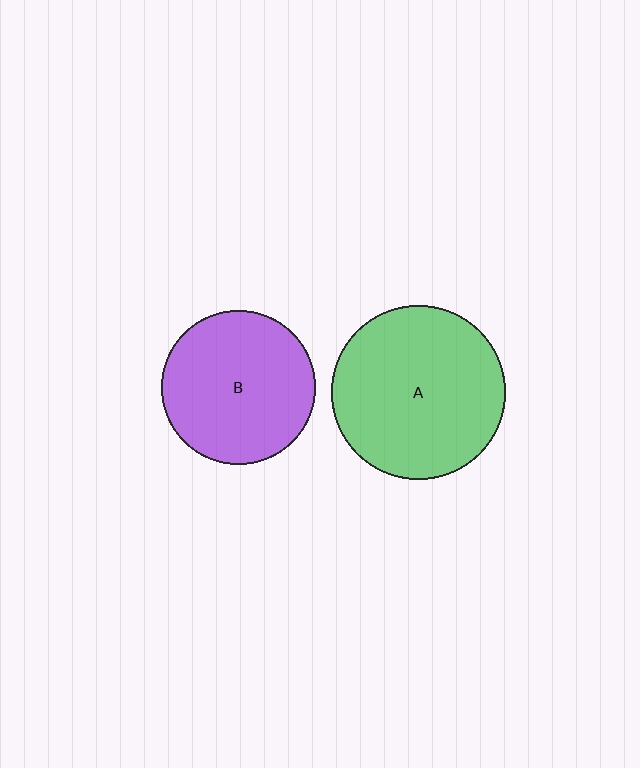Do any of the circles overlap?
No, none of the circles overlap.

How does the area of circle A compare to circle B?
Approximately 1.3 times.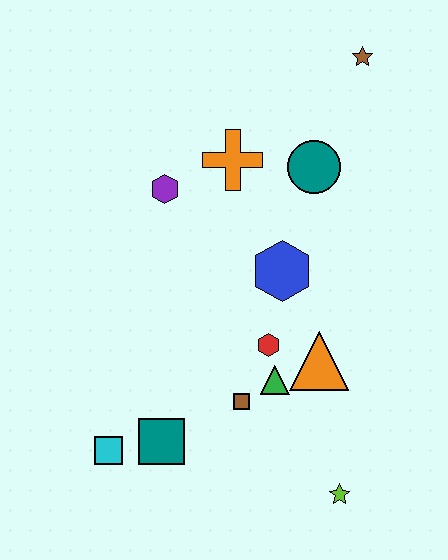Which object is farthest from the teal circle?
The cyan square is farthest from the teal circle.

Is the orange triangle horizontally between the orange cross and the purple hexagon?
No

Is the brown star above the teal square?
Yes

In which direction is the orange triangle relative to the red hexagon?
The orange triangle is to the right of the red hexagon.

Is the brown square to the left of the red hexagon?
Yes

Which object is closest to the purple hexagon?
The orange cross is closest to the purple hexagon.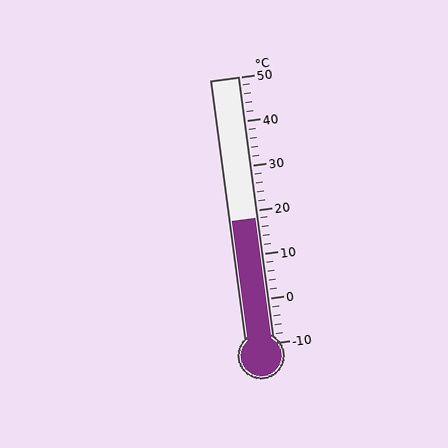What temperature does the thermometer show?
The thermometer shows approximately 18°C.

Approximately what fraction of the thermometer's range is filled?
The thermometer is filled to approximately 45% of its range.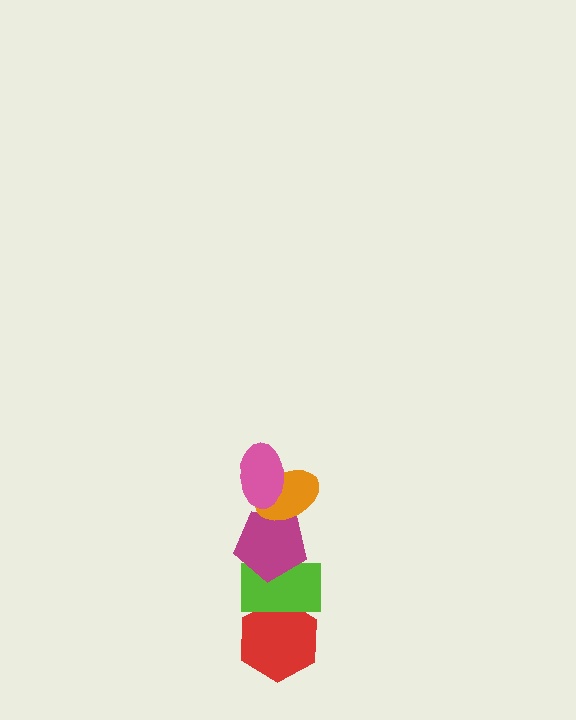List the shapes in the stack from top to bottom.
From top to bottom: the pink ellipse, the orange ellipse, the magenta pentagon, the lime rectangle, the red hexagon.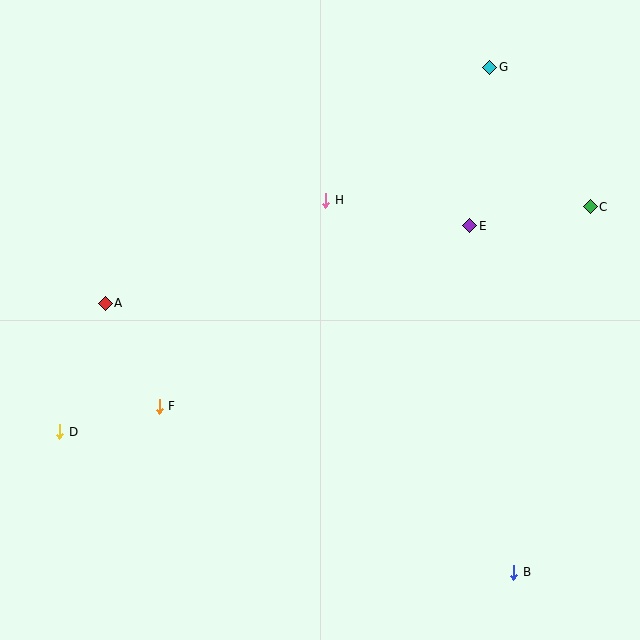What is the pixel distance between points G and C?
The distance between G and C is 172 pixels.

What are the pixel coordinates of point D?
Point D is at (60, 432).